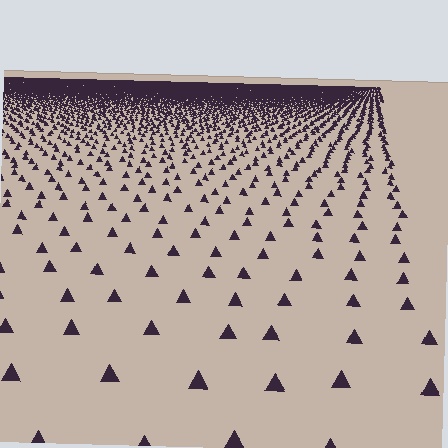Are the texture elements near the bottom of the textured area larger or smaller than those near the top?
Larger. Near the bottom, elements are closer to the viewer and appear at a bigger on-screen size.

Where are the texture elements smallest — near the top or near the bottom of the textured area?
Near the top.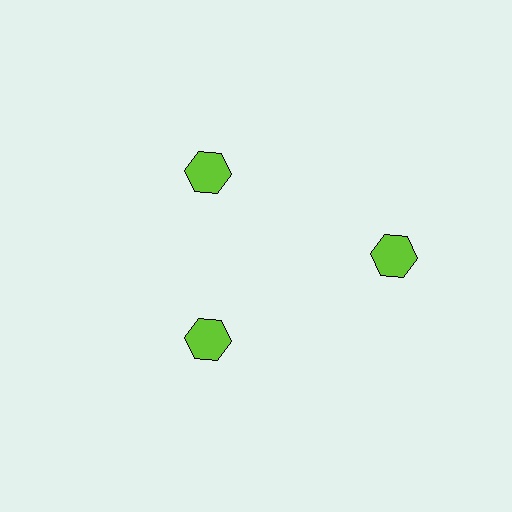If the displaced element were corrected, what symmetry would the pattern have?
It would have 3-fold rotational symmetry — the pattern would map onto itself every 120 degrees.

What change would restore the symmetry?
The symmetry would be restored by moving it inward, back onto the ring so that all 3 hexagons sit at equal angles and equal distance from the center.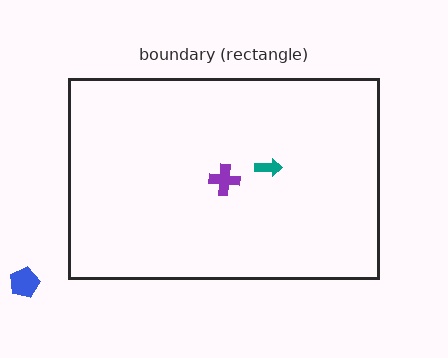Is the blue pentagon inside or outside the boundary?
Outside.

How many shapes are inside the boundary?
2 inside, 1 outside.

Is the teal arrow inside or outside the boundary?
Inside.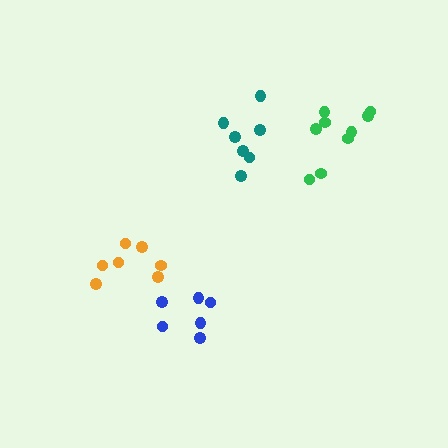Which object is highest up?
The teal cluster is topmost.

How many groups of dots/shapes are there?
There are 4 groups.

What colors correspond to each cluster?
The clusters are colored: green, orange, blue, teal.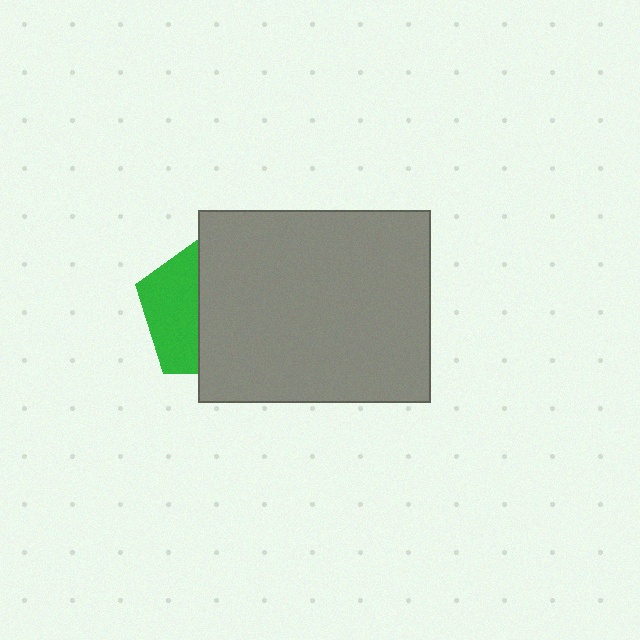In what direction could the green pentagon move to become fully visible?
The green pentagon could move left. That would shift it out from behind the gray rectangle entirely.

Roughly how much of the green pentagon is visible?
A small part of it is visible (roughly 38%).